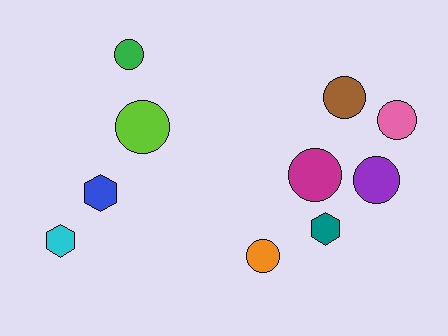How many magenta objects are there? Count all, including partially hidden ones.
There is 1 magenta object.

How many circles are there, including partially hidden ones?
There are 7 circles.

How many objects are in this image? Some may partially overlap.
There are 10 objects.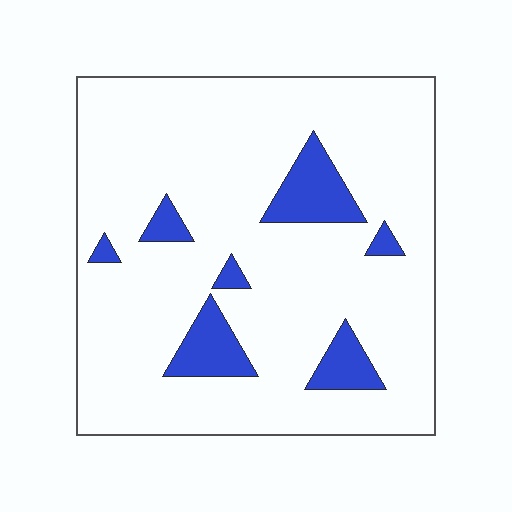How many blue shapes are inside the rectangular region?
7.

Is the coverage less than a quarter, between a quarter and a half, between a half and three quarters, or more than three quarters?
Less than a quarter.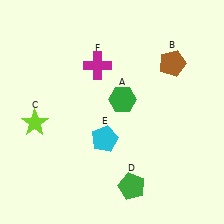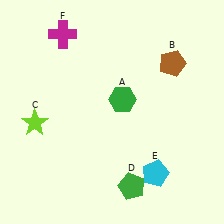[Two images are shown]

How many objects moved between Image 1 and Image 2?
2 objects moved between the two images.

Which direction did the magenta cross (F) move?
The magenta cross (F) moved left.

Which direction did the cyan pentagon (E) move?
The cyan pentagon (E) moved right.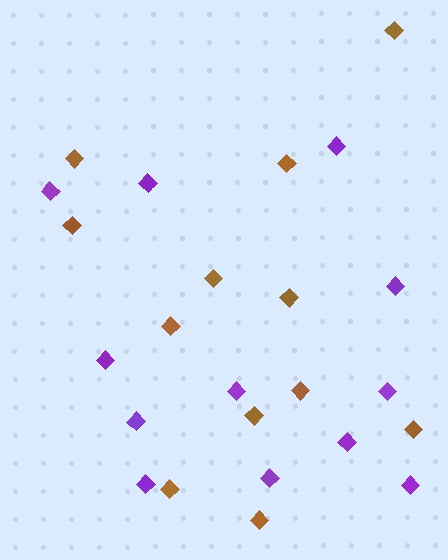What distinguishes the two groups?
There are 2 groups: one group of brown diamonds (12) and one group of purple diamonds (12).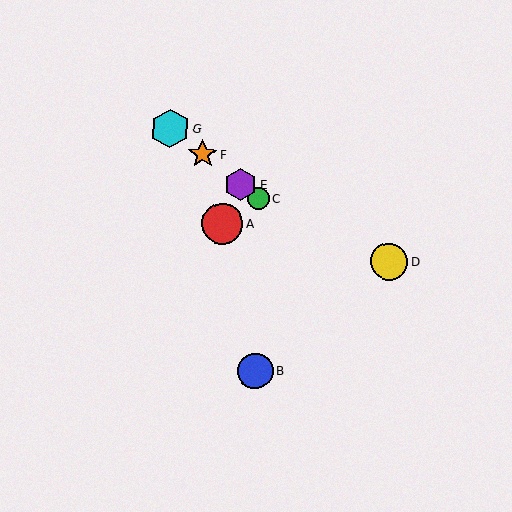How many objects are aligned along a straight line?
4 objects (C, E, F, G) are aligned along a straight line.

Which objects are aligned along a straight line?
Objects C, E, F, G are aligned along a straight line.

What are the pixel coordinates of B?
Object B is at (255, 371).